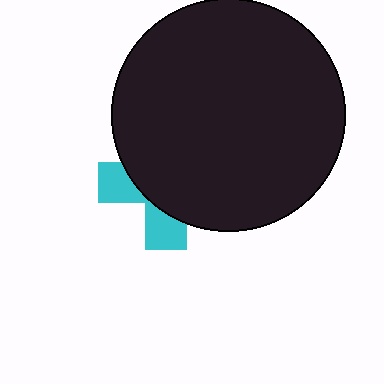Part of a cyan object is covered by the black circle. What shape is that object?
It is a cross.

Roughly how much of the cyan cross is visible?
A small part of it is visible (roughly 32%).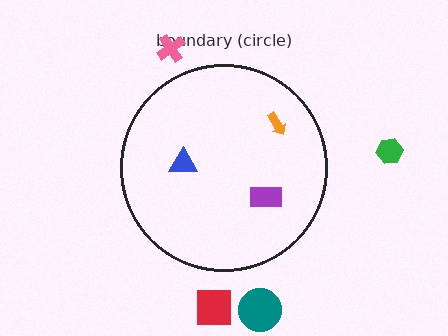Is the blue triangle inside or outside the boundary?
Inside.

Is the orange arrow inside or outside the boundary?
Inside.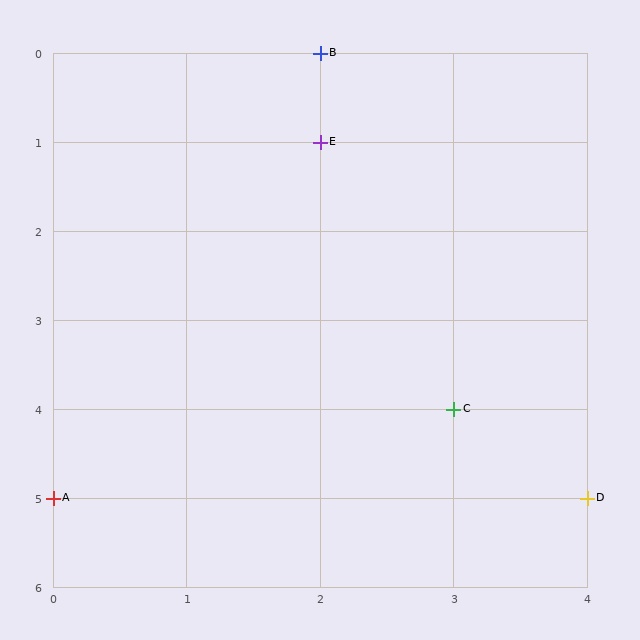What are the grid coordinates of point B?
Point B is at grid coordinates (2, 0).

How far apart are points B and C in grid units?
Points B and C are 1 column and 4 rows apart (about 4.1 grid units diagonally).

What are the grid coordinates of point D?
Point D is at grid coordinates (4, 5).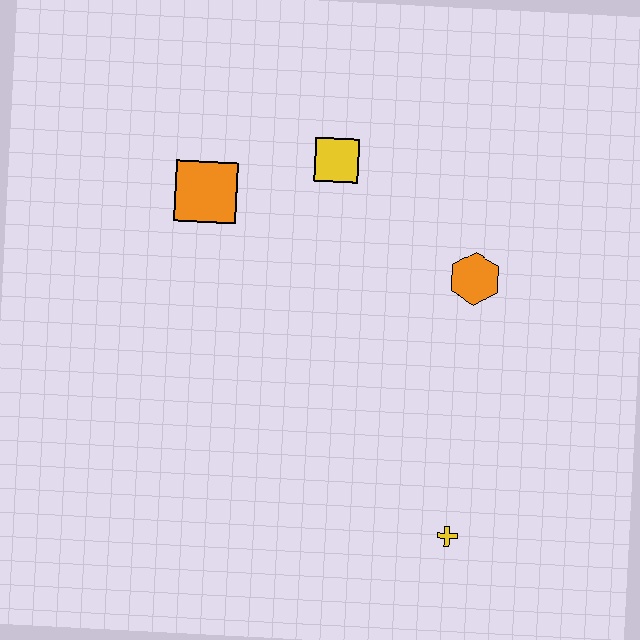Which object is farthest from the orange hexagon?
The orange square is farthest from the orange hexagon.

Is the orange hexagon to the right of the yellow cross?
Yes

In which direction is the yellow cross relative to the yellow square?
The yellow cross is below the yellow square.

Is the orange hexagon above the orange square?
No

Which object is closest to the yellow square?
The orange square is closest to the yellow square.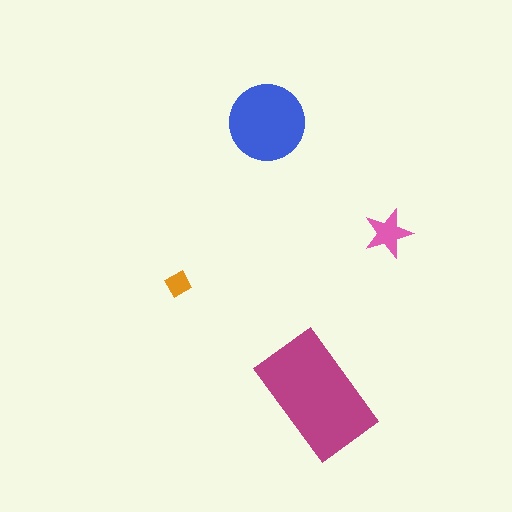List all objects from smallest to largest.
The orange diamond, the pink star, the blue circle, the magenta rectangle.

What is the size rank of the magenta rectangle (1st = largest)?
1st.